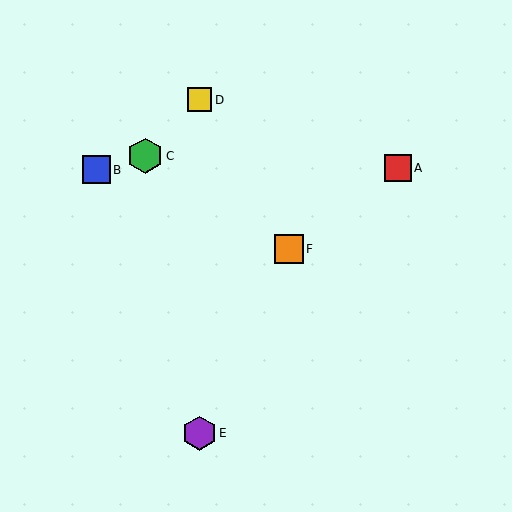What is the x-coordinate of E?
Object E is at x≈199.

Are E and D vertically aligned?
Yes, both are at x≈199.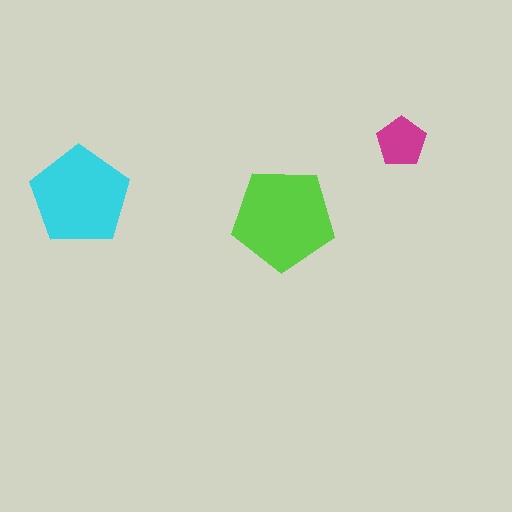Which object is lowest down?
The lime pentagon is bottommost.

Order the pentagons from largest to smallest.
the lime one, the cyan one, the magenta one.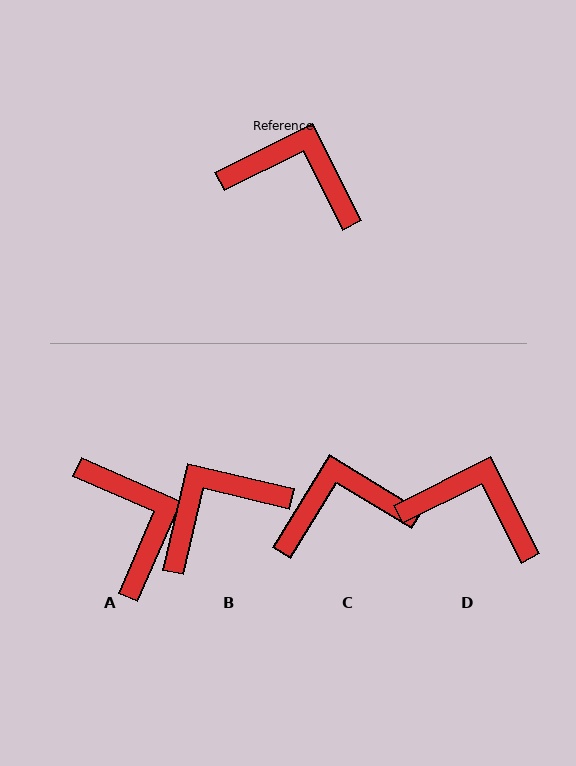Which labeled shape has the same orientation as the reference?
D.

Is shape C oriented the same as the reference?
No, it is off by about 32 degrees.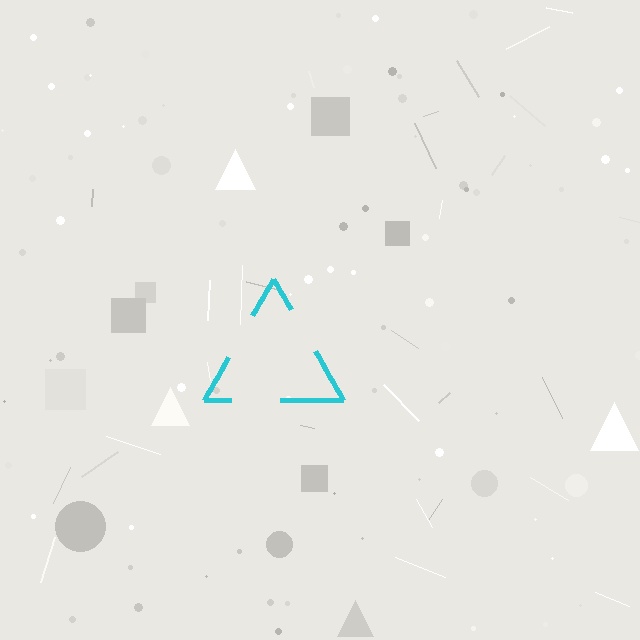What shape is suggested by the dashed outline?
The dashed outline suggests a triangle.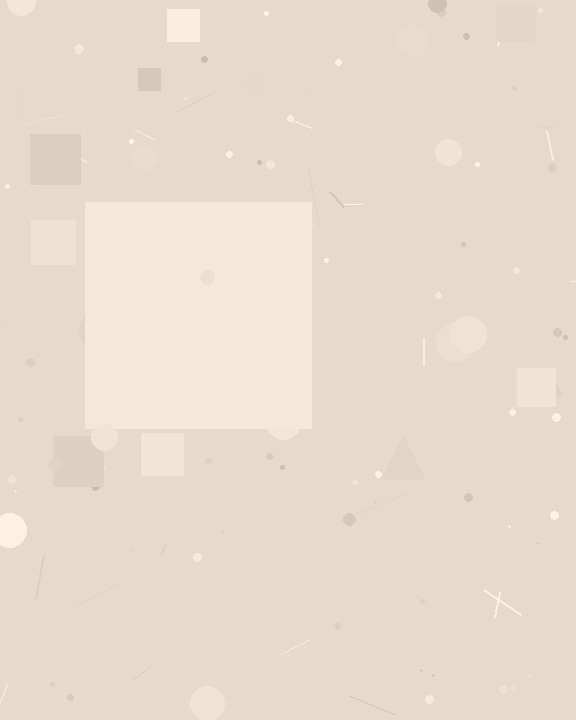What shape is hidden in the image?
A square is hidden in the image.